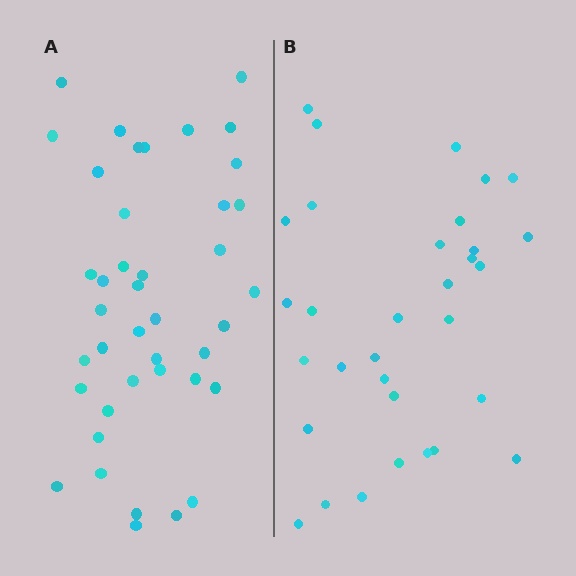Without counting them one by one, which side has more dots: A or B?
Region A (the left region) has more dots.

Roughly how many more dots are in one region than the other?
Region A has roughly 8 or so more dots than region B.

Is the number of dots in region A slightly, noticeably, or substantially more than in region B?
Region A has noticeably more, but not dramatically so. The ratio is roughly 1.3 to 1.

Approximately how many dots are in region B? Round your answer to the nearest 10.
About 30 dots. (The exact count is 32, which rounds to 30.)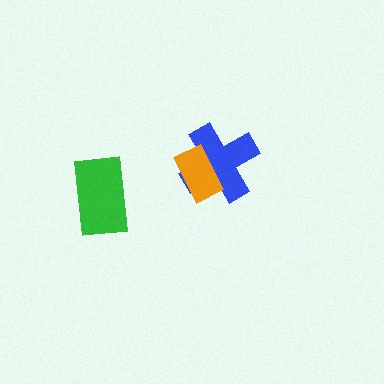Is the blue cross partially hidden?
Yes, it is partially covered by another shape.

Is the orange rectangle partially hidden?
No, no other shape covers it.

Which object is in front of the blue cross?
The orange rectangle is in front of the blue cross.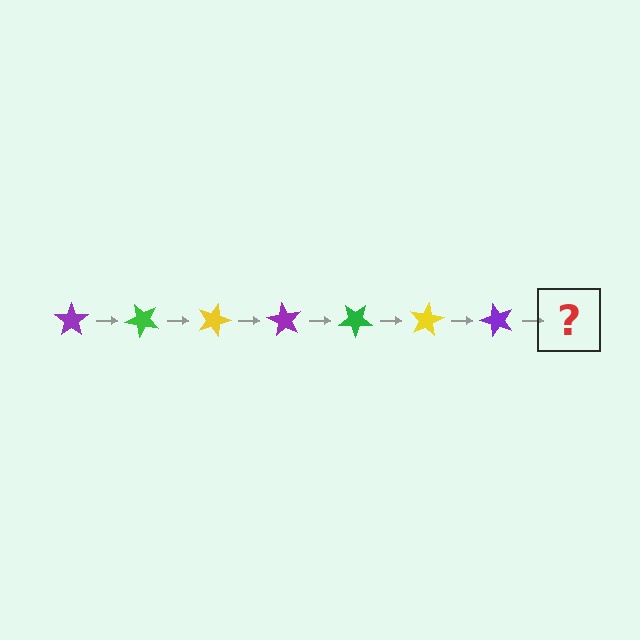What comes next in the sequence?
The next element should be a green star, rotated 315 degrees from the start.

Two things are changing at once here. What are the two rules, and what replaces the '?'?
The two rules are that it rotates 45 degrees each step and the color cycles through purple, green, and yellow. The '?' should be a green star, rotated 315 degrees from the start.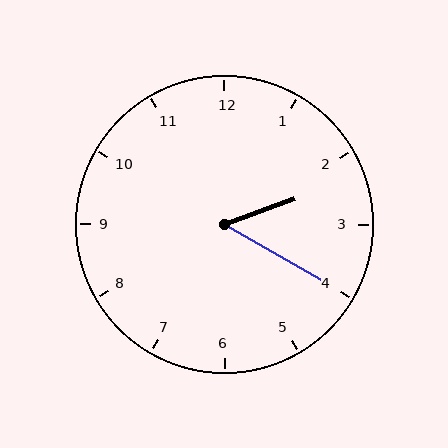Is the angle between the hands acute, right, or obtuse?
It is acute.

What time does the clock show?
2:20.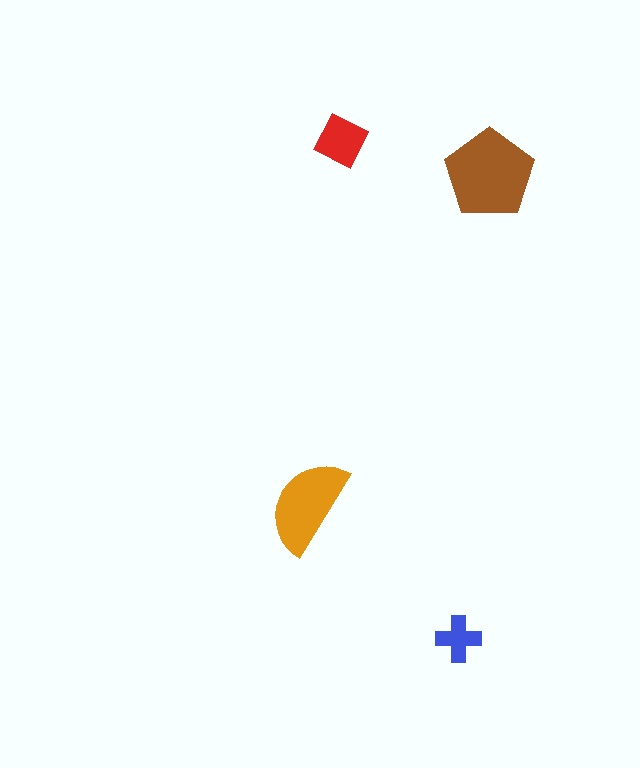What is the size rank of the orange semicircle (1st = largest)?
2nd.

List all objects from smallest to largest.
The blue cross, the red diamond, the orange semicircle, the brown pentagon.